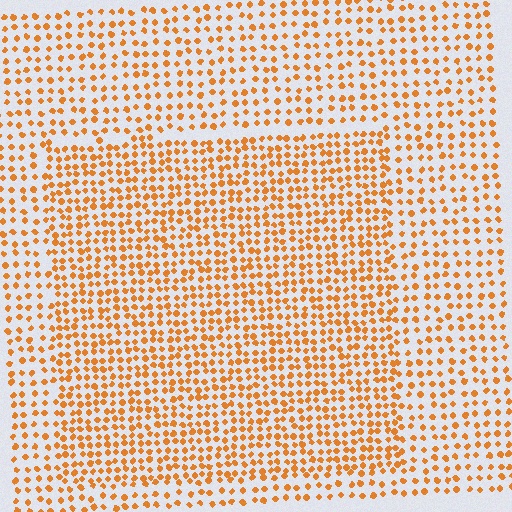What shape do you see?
I see a rectangle.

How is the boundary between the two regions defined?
The boundary is defined by a change in element density (approximately 1.6x ratio). All elements are the same color, size, and shape.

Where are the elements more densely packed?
The elements are more densely packed inside the rectangle boundary.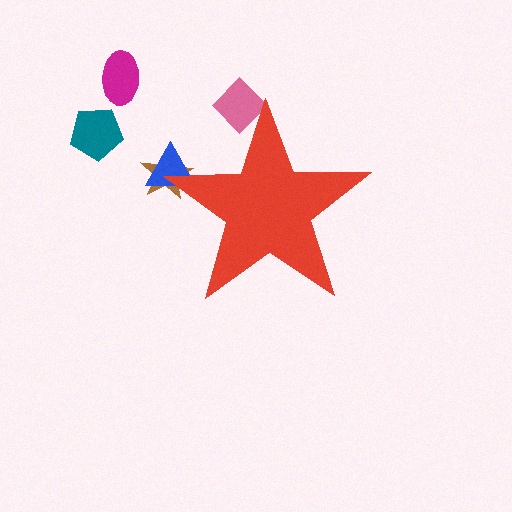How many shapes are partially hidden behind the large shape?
3 shapes are partially hidden.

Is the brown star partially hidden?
Yes, the brown star is partially hidden behind the red star.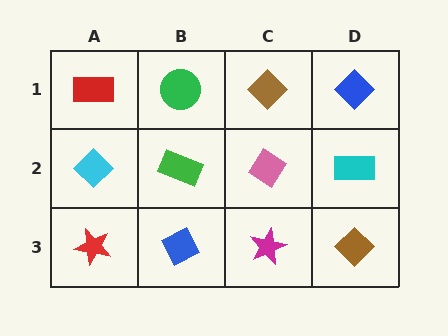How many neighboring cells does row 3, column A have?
2.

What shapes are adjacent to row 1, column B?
A green rectangle (row 2, column B), a red rectangle (row 1, column A), a brown diamond (row 1, column C).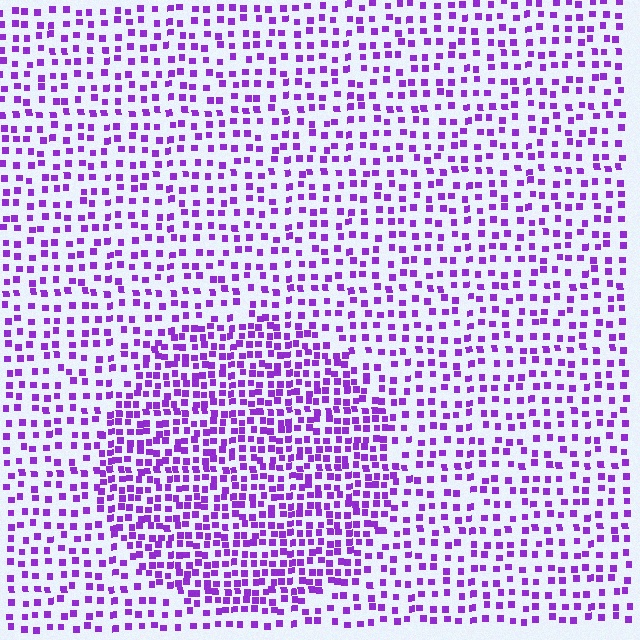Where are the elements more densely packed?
The elements are more densely packed inside the circle boundary.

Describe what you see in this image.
The image contains small purple elements arranged at two different densities. A circle-shaped region is visible where the elements are more densely packed than the surrounding area.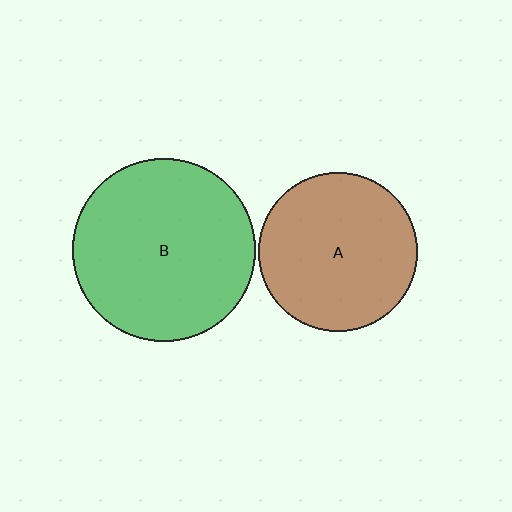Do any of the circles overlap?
No, none of the circles overlap.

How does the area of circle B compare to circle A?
Approximately 1.3 times.